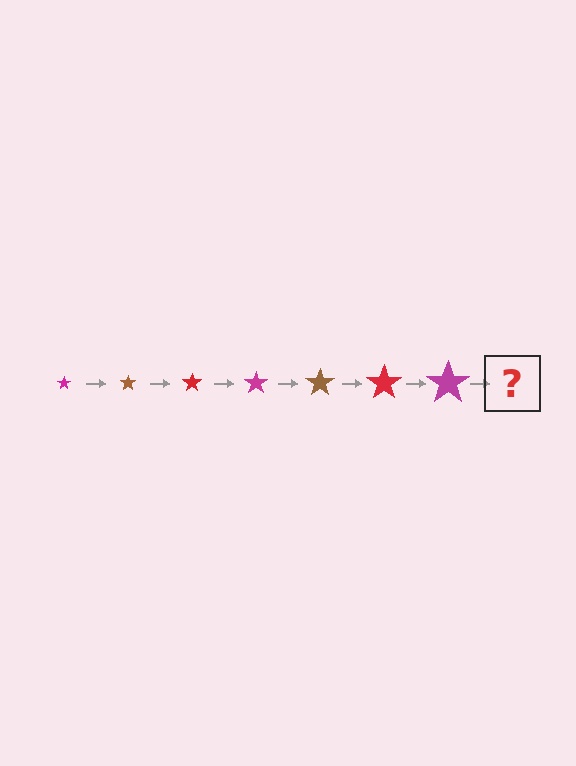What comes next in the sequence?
The next element should be a brown star, larger than the previous one.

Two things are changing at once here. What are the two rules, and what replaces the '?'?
The two rules are that the star grows larger each step and the color cycles through magenta, brown, and red. The '?' should be a brown star, larger than the previous one.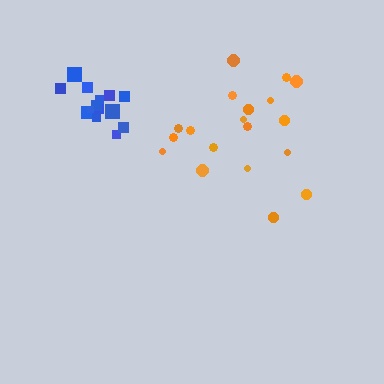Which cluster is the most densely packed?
Blue.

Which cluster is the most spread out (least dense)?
Orange.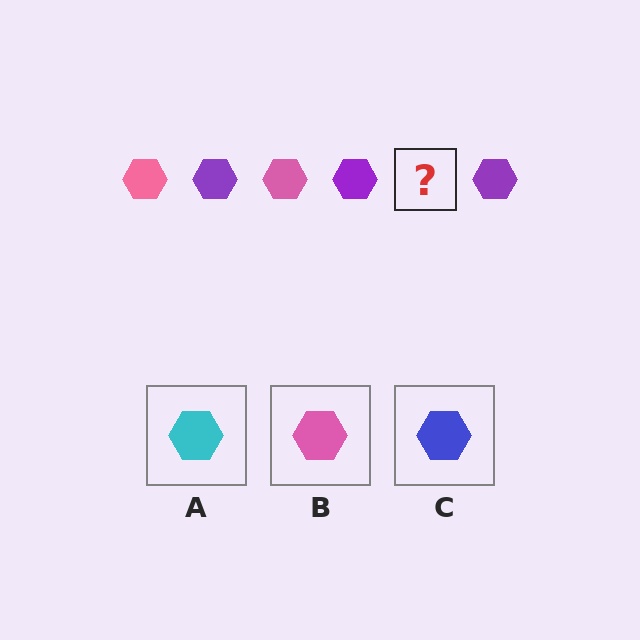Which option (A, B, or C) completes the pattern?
B.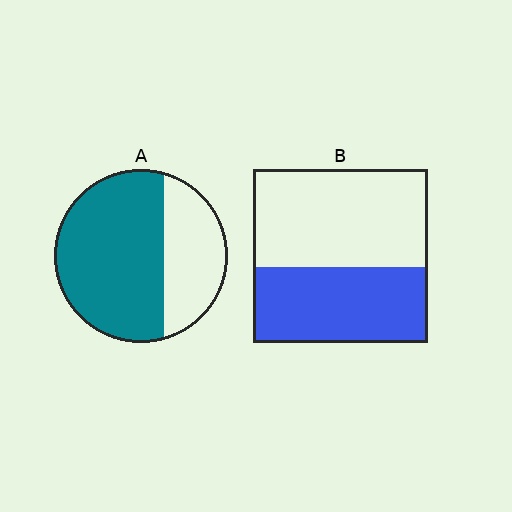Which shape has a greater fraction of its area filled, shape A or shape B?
Shape A.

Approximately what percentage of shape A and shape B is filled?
A is approximately 65% and B is approximately 45%.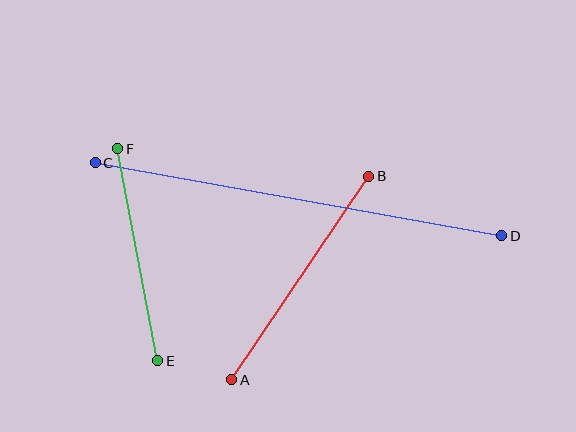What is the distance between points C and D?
The distance is approximately 413 pixels.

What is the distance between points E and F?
The distance is approximately 216 pixels.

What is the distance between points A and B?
The distance is approximately 245 pixels.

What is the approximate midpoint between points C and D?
The midpoint is at approximately (299, 199) pixels.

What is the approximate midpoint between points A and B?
The midpoint is at approximately (300, 278) pixels.